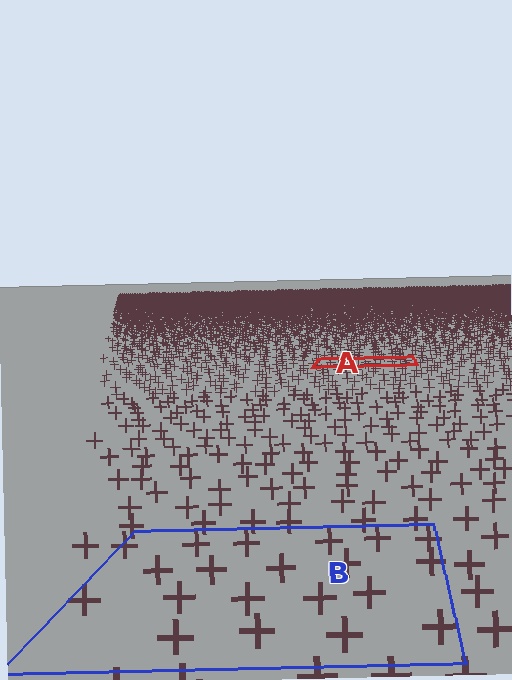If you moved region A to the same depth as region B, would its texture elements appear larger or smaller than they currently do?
They would appear larger. At a closer depth, the same texture elements are projected at a bigger on-screen size.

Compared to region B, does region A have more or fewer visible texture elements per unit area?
Region A has more texture elements per unit area — they are packed more densely because it is farther away.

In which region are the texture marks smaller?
The texture marks are smaller in region A, because it is farther away.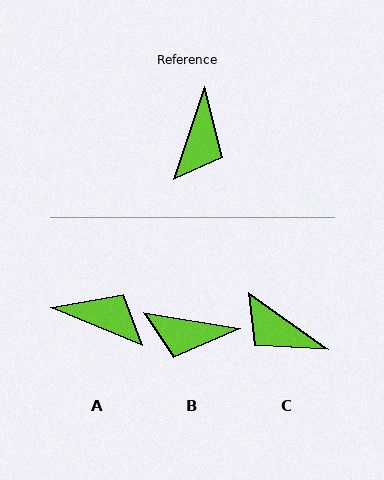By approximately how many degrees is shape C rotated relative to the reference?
Approximately 108 degrees clockwise.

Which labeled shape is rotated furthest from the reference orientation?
C, about 108 degrees away.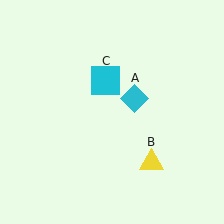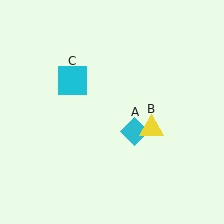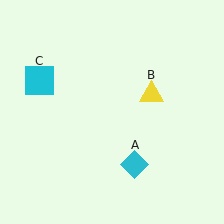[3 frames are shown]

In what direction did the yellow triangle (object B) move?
The yellow triangle (object B) moved up.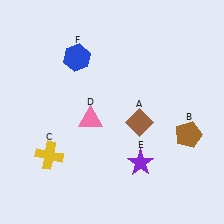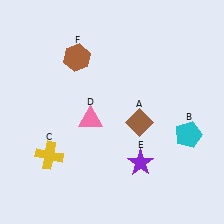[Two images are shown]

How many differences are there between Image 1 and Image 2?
There are 2 differences between the two images.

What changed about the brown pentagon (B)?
In Image 1, B is brown. In Image 2, it changed to cyan.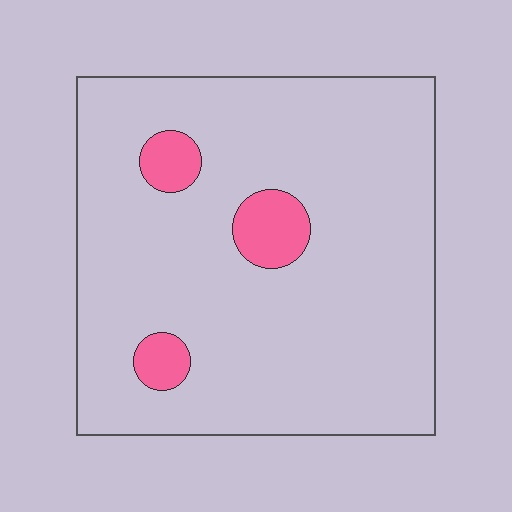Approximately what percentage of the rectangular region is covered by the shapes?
Approximately 10%.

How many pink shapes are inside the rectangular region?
3.